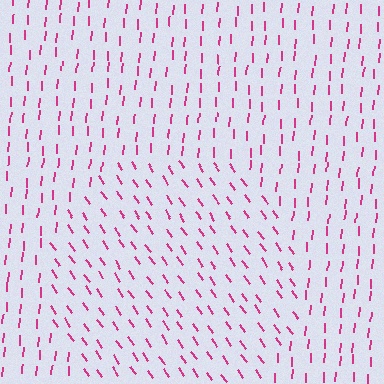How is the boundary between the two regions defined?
The boundary is defined purely by a change in line orientation (approximately 38 degrees difference). All lines are the same color and thickness.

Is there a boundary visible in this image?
Yes, there is a texture boundary formed by a change in line orientation.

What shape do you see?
I see a circle.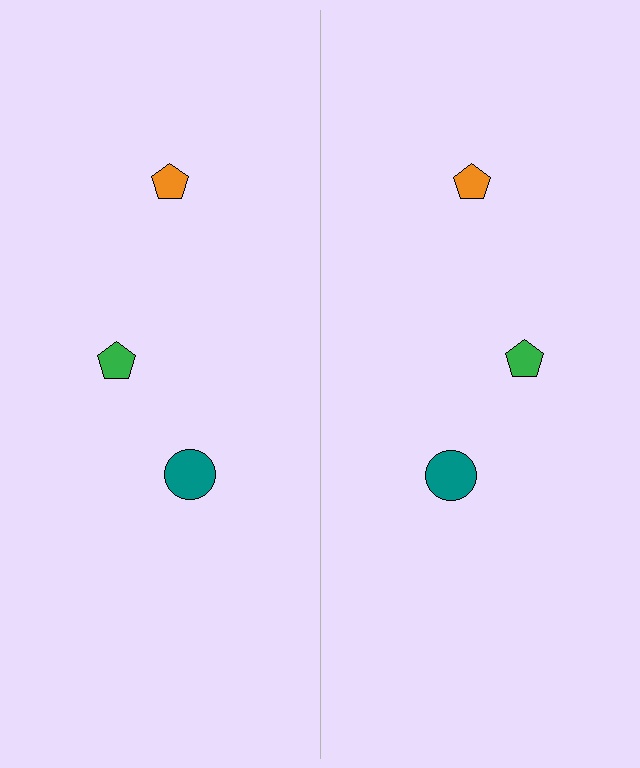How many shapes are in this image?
There are 6 shapes in this image.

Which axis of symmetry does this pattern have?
The pattern has a vertical axis of symmetry running through the center of the image.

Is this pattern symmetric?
Yes, this pattern has bilateral (reflection) symmetry.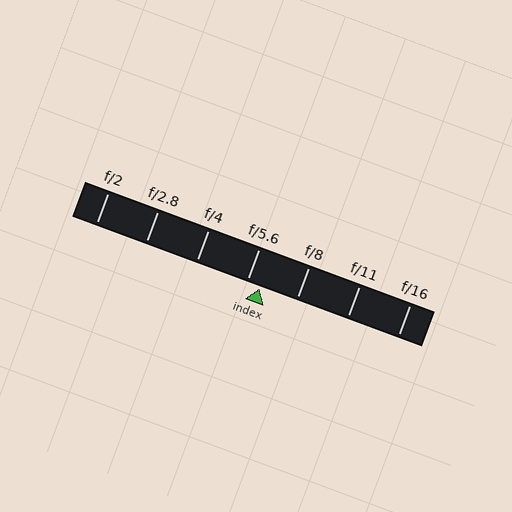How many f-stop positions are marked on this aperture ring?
There are 7 f-stop positions marked.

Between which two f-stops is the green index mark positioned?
The index mark is between f/5.6 and f/8.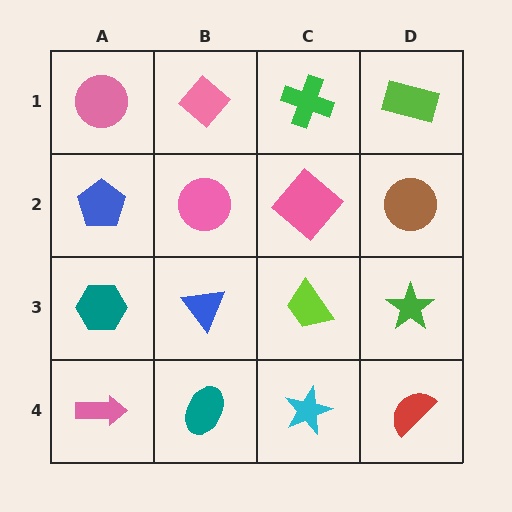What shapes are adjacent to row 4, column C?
A lime trapezoid (row 3, column C), a teal ellipse (row 4, column B), a red semicircle (row 4, column D).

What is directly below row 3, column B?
A teal ellipse.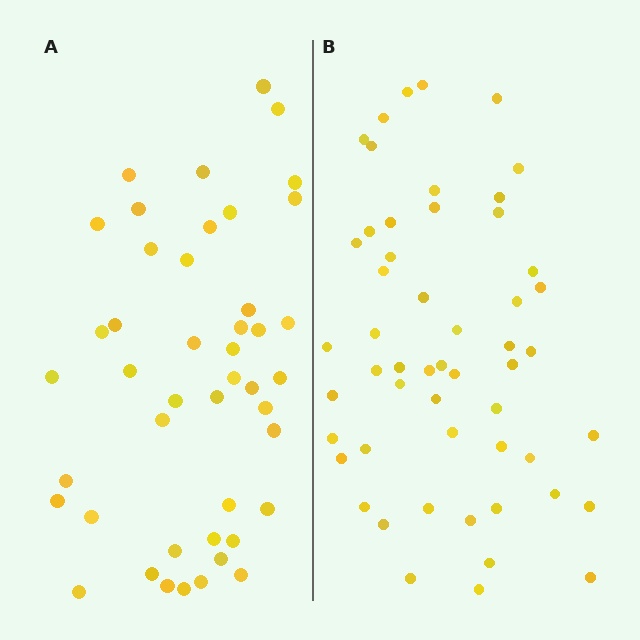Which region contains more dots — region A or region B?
Region B (the right region) has more dots.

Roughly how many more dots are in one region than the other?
Region B has roughly 8 or so more dots than region A.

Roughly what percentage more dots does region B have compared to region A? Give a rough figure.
About 20% more.